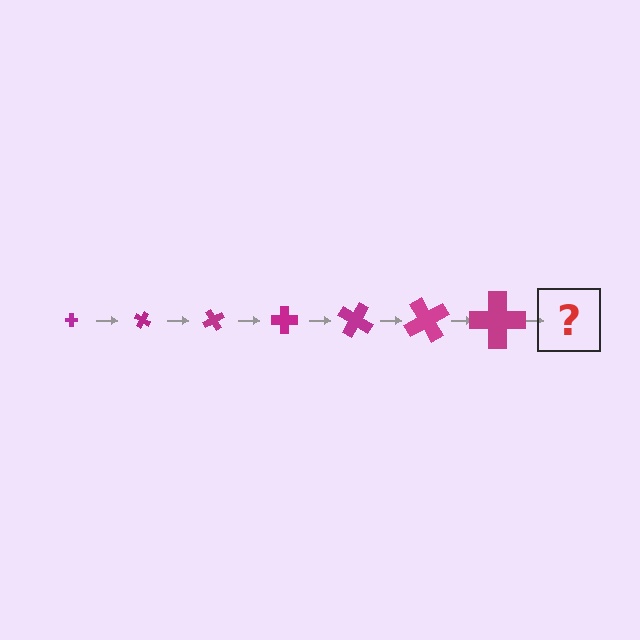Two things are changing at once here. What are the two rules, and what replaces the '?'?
The two rules are that the cross grows larger each step and it rotates 30 degrees each step. The '?' should be a cross, larger than the previous one and rotated 210 degrees from the start.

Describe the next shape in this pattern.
It should be a cross, larger than the previous one and rotated 210 degrees from the start.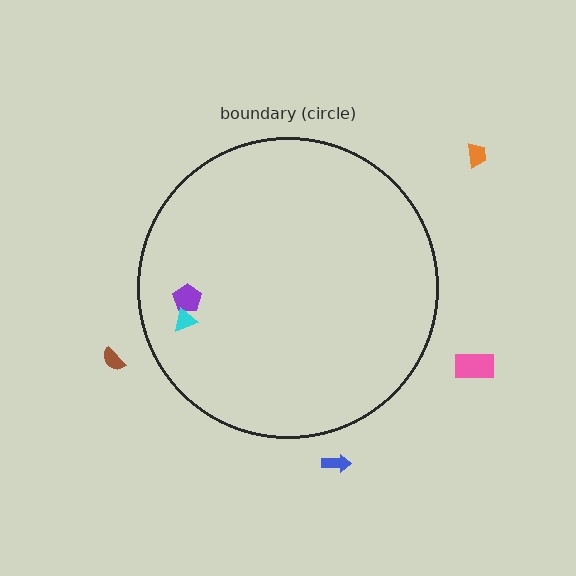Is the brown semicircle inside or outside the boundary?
Outside.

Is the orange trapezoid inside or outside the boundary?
Outside.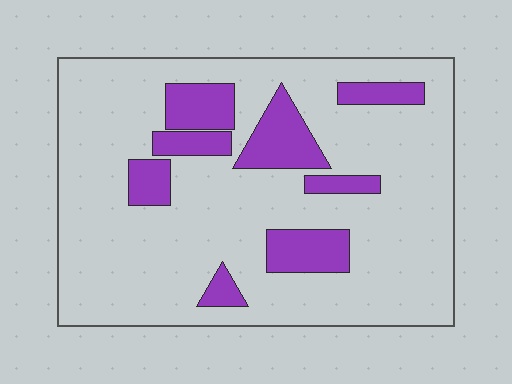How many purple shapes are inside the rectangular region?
8.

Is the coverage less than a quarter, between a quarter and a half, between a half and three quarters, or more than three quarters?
Less than a quarter.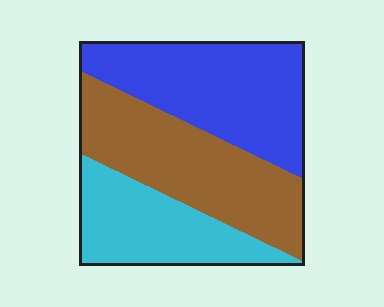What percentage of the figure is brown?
Brown takes up about three eighths (3/8) of the figure.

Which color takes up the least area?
Cyan, at roughly 25%.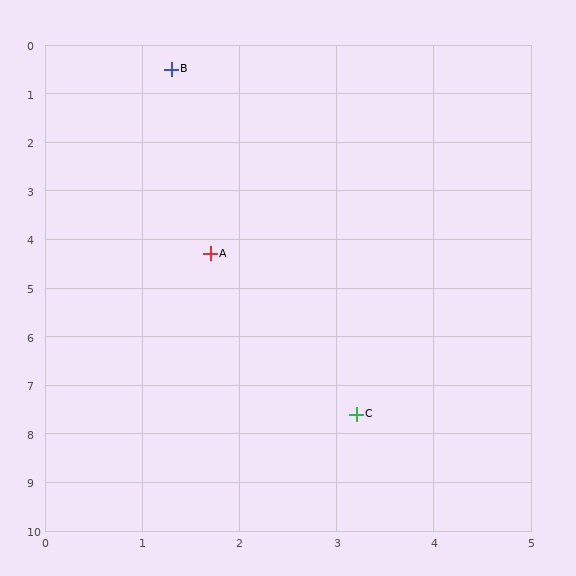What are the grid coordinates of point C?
Point C is at approximately (3.2, 7.6).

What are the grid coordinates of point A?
Point A is at approximately (1.7, 4.3).